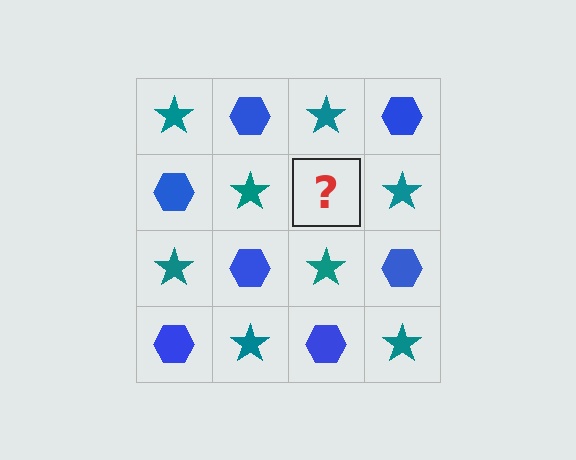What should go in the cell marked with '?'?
The missing cell should contain a blue hexagon.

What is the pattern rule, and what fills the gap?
The rule is that it alternates teal star and blue hexagon in a checkerboard pattern. The gap should be filled with a blue hexagon.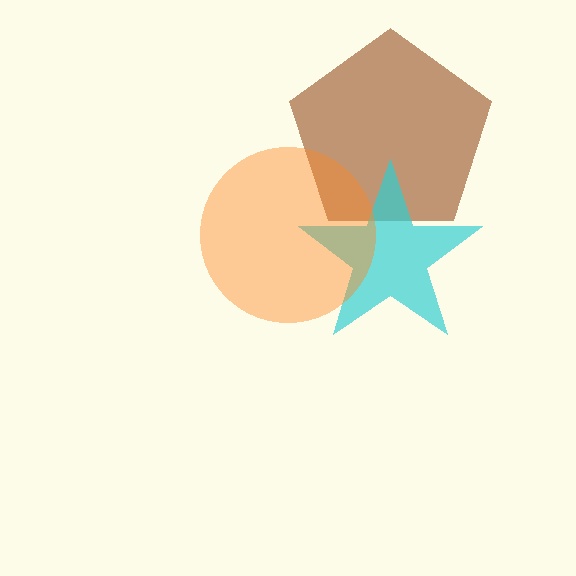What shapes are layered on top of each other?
The layered shapes are: a brown pentagon, a cyan star, an orange circle.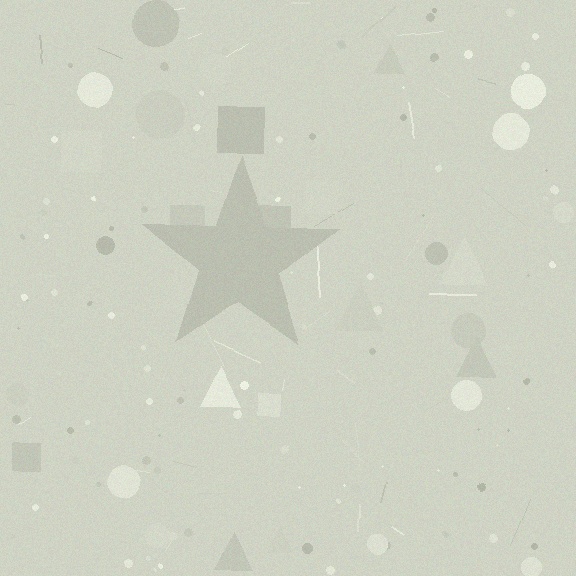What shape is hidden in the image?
A star is hidden in the image.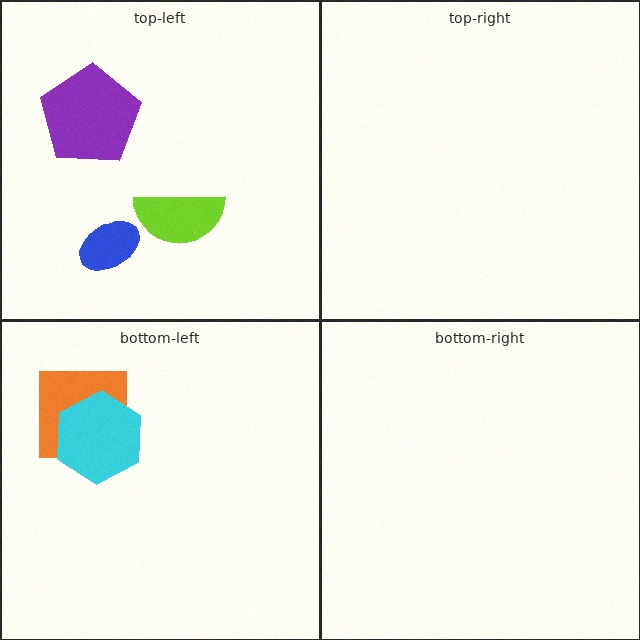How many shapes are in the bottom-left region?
2.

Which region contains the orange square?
The bottom-left region.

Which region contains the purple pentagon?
The top-left region.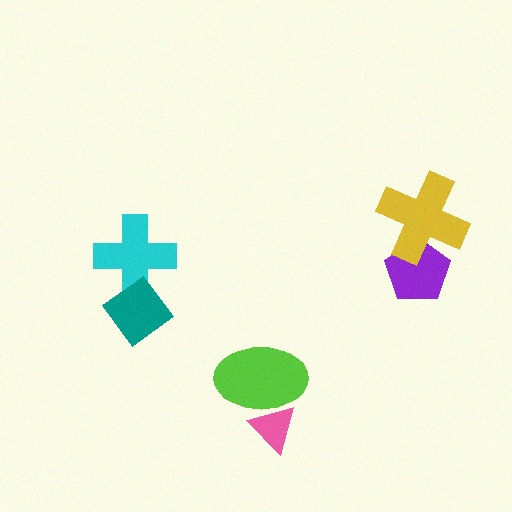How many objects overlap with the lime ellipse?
1 object overlaps with the lime ellipse.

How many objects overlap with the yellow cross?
1 object overlaps with the yellow cross.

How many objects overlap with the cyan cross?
1 object overlaps with the cyan cross.